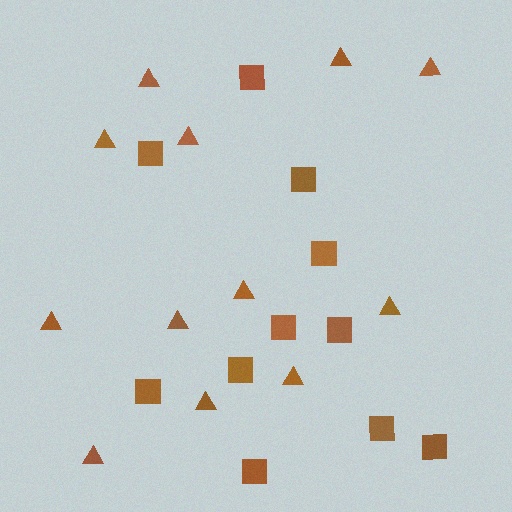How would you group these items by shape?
There are 2 groups: one group of triangles (12) and one group of squares (11).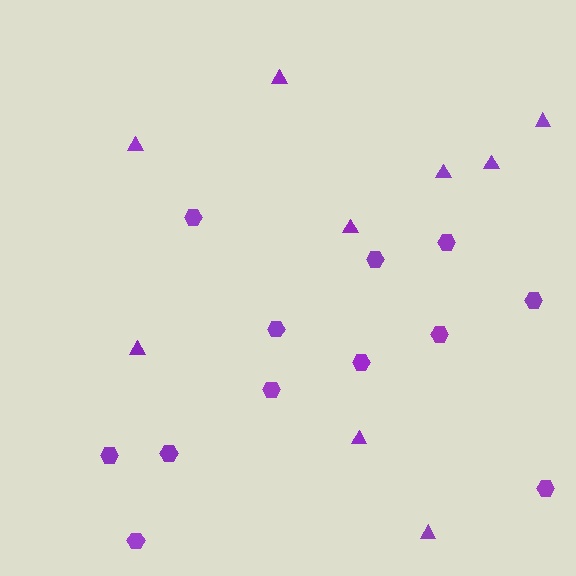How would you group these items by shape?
There are 2 groups: one group of hexagons (12) and one group of triangles (9).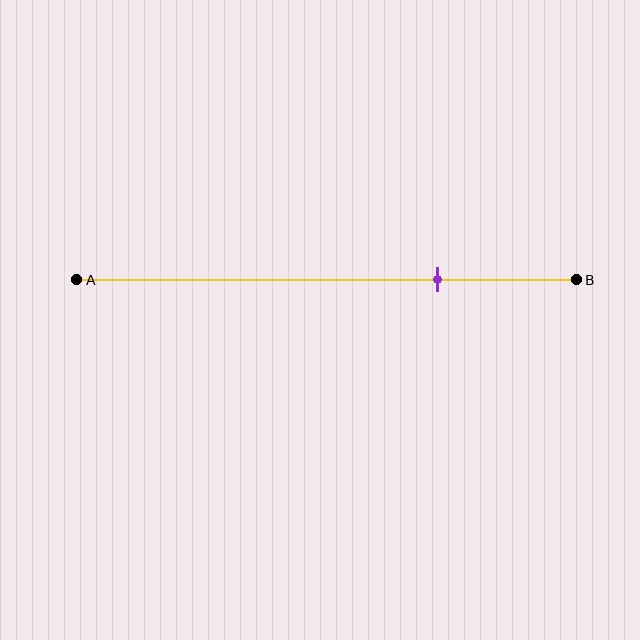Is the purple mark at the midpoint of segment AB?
No, the mark is at about 70% from A, not at the 50% midpoint.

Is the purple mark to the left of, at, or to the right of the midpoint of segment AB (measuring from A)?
The purple mark is to the right of the midpoint of segment AB.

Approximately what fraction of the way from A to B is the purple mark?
The purple mark is approximately 70% of the way from A to B.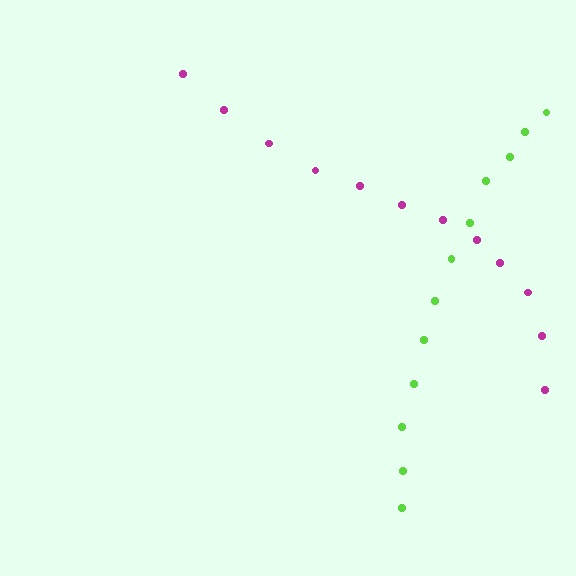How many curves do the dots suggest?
There are 2 distinct paths.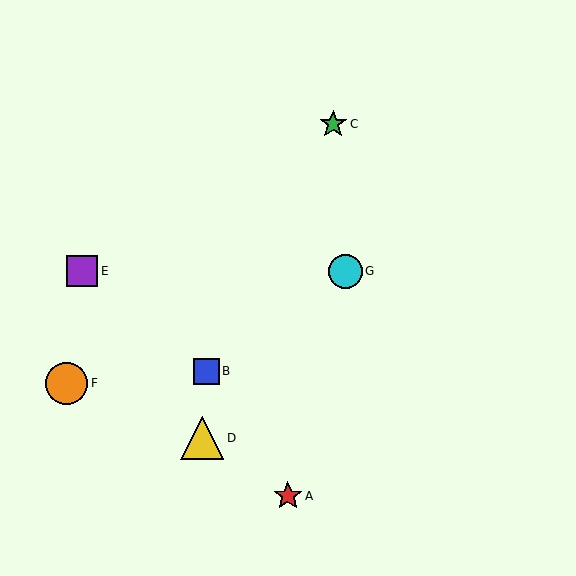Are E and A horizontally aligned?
No, E is at y≈271 and A is at y≈496.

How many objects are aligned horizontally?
2 objects (E, G) are aligned horizontally.